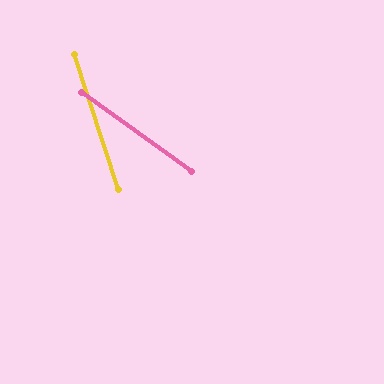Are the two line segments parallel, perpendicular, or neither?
Neither parallel nor perpendicular — they differ by about 36°.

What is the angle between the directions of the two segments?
Approximately 36 degrees.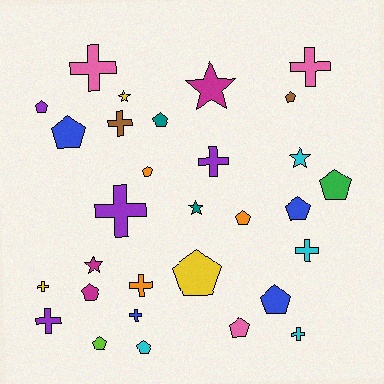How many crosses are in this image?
There are 11 crosses.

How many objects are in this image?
There are 30 objects.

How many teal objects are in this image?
There are 2 teal objects.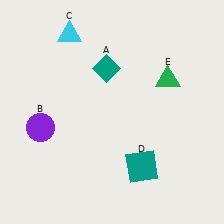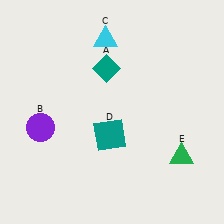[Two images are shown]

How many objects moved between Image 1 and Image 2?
3 objects moved between the two images.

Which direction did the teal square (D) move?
The teal square (D) moved left.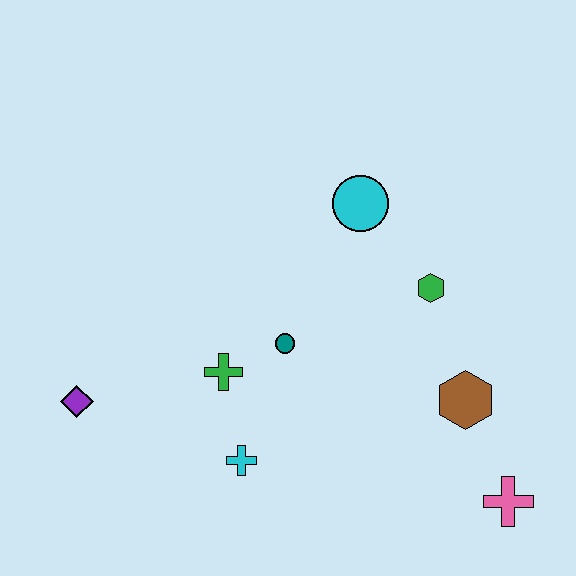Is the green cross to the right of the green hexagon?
No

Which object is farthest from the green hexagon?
The purple diamond is farthest from the green hexagon.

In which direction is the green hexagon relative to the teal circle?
The green hexagon is to the right of the teal circle.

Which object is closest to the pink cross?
The brown hexagon is closest to the pink cross.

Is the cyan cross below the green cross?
Yes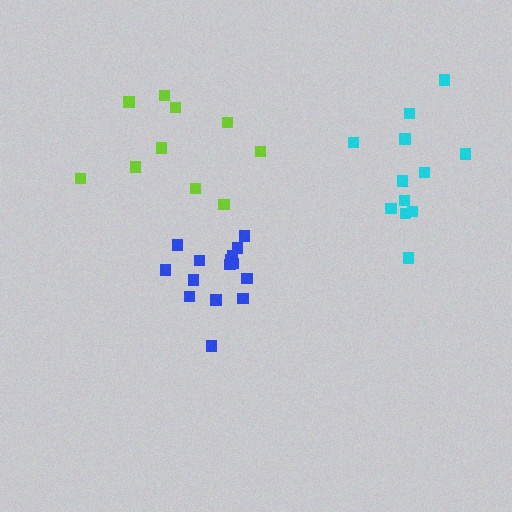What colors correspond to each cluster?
The clusters are colored: blue, cyan, lime.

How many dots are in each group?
Group 1: 15 dots, Group 2: 12 dots, Group 3: 10 dots (37 total).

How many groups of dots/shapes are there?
There are 3 groups.